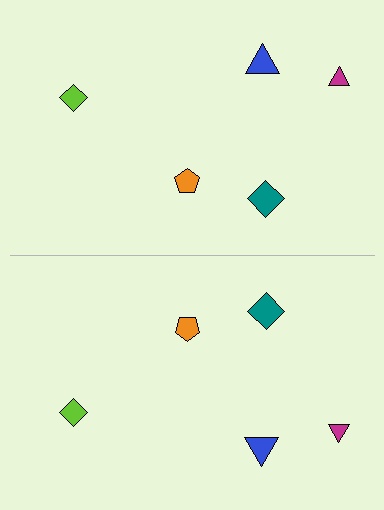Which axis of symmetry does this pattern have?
The pattern has a horizontal axis of symmetry running through the center of the image.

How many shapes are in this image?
There are 10 shapes in this image.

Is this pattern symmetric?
Yes, this pattern has bilateral (reflection) symmetry.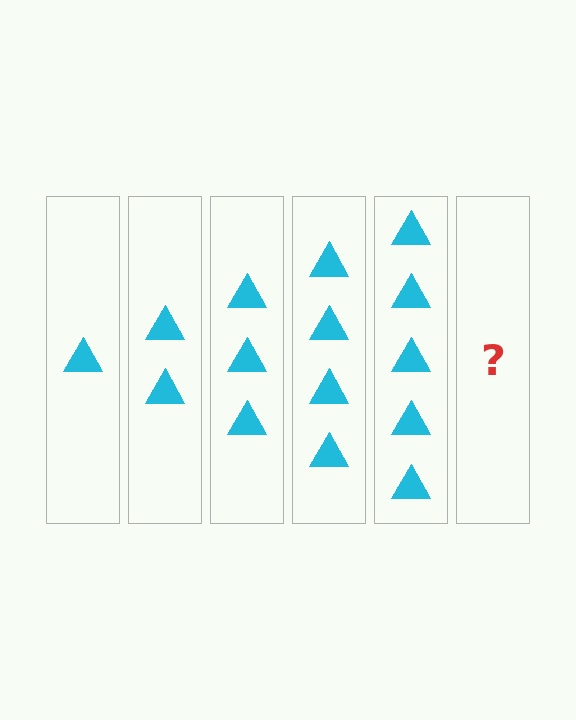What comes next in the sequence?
The next element should be 6 triangles.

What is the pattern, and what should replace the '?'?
The pattern is that each step adds one more triangle. The '?' should be 6 triangles.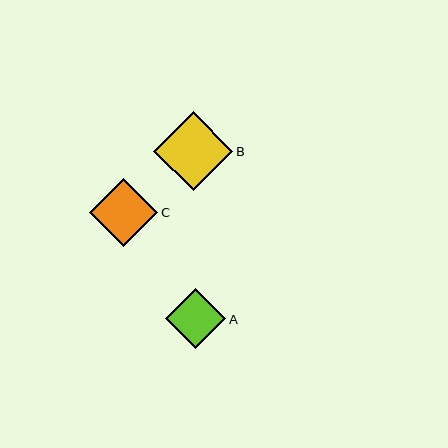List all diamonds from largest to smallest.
From largest to smallest: B, C, A.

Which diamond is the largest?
Diamond B is the largest with a size of approximately 79 pixels.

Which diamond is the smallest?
Diamond A is the smallest with a size of approximately 60 pixels.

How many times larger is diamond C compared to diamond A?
Diamond C is approximately 1.1 times the size of diamond A.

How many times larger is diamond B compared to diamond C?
Diamond B is approximately 1.2 times the size of diamond C.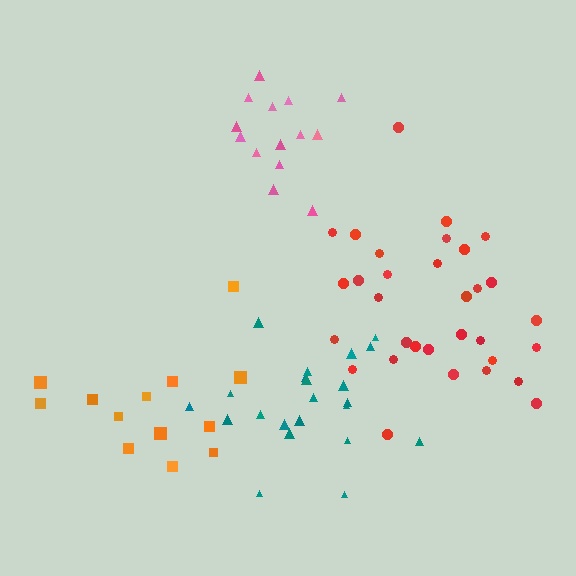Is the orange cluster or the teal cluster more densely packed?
Teal.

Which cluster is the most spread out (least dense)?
Orange.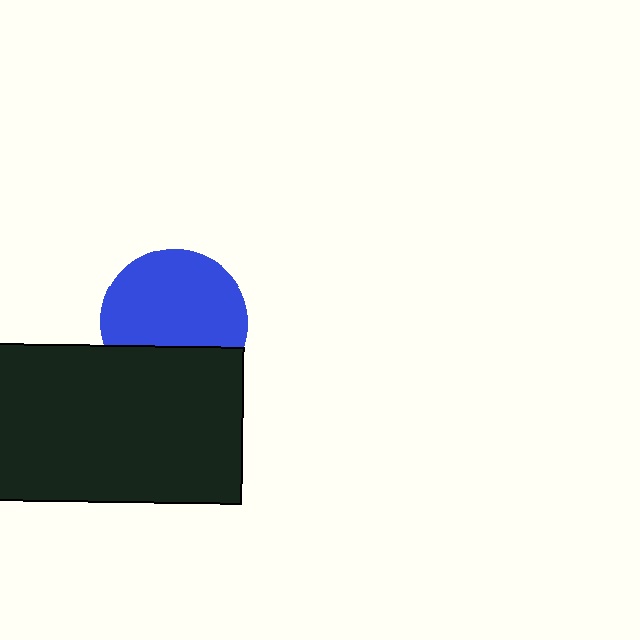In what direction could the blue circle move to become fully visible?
The blue circle could move up. That would shift it out from behind the black rectangle entirely.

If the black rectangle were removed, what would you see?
You would see the complete blue circle.